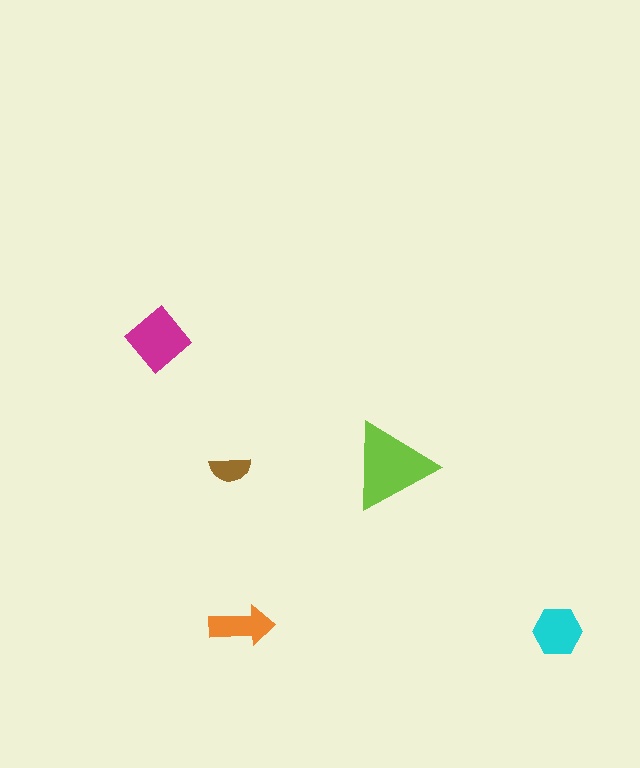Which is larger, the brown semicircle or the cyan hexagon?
The cyan hexagon.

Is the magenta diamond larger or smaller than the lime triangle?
Smaller.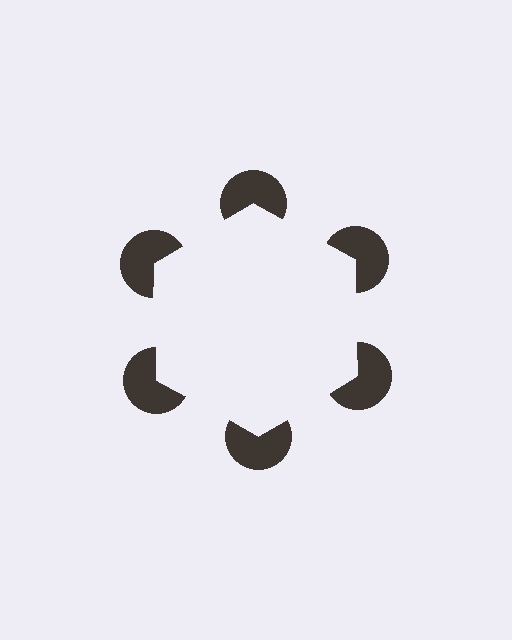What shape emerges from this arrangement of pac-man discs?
An illusory hexagon — its edges are inferred from the aligned wedge cuts in the pac-man discs, not physically drawn.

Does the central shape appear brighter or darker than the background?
It typically appears slightly brighter than the background, even though no actual brightness change is drawn.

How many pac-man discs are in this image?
There are 6 — one at each vertex of the illusory hexagon.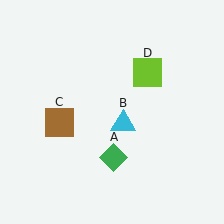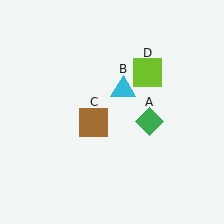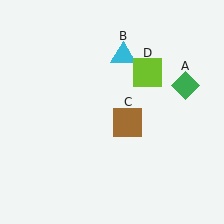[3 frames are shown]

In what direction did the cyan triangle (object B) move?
The cyan triangle (object B) moved up.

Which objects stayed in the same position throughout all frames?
Lime square (object D) remained stationary.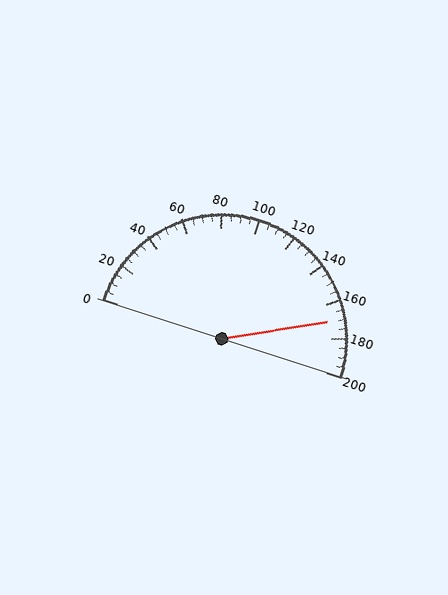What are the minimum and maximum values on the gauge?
The gauge ranges from 0 to 200.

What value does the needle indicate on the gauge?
The needle indicates approximately 170.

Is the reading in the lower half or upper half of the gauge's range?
The reading is in the upper half of the range (0 to 200).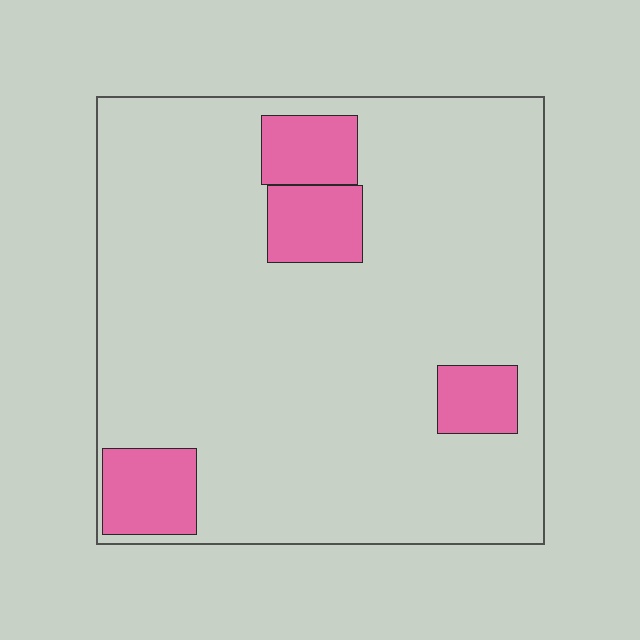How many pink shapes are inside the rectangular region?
4.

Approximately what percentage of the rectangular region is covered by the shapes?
Approximately 15%.